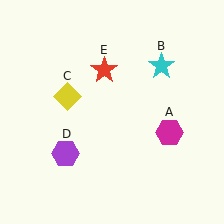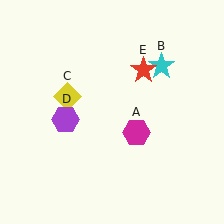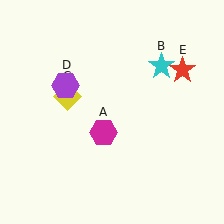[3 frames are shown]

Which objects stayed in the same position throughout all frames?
Cyan star (object B) and yellow diamond (object C) remained stationary.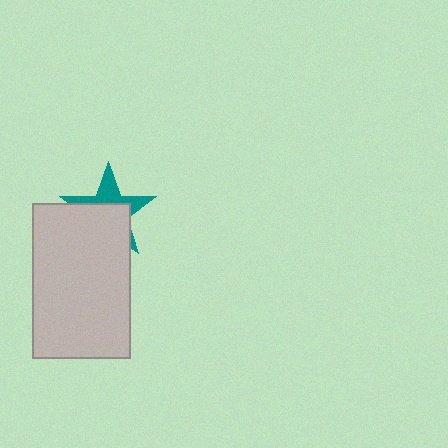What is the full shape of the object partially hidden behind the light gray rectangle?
The partially hidden object is a teal star.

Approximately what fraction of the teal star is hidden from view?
Roughly 58% of the teal star is hidden behind the light gray rectangle.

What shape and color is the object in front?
The object in front is a light gray rectangle.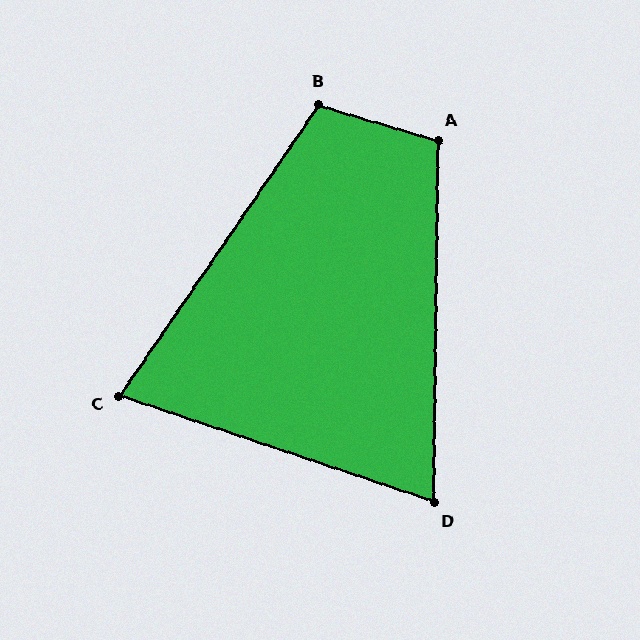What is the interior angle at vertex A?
Approximately 106 degrees (obtuse).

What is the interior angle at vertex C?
Approximately 74 degrees (acute).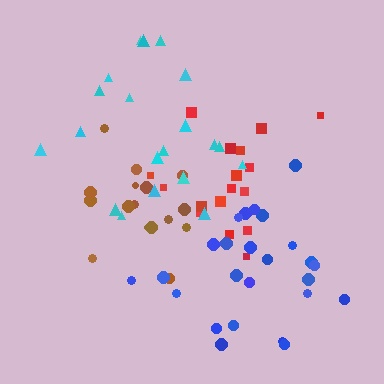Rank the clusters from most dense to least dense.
brown, red, blue, cyan.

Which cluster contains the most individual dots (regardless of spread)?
Blue (25).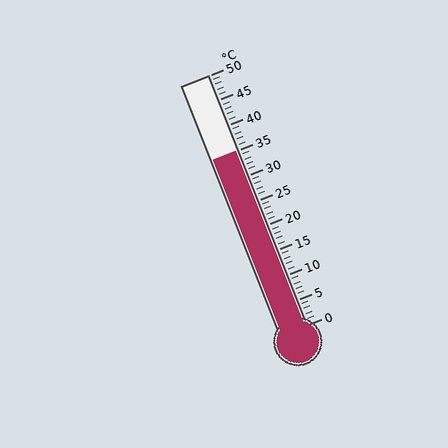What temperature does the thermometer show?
The thermometer shows approximately 35°C.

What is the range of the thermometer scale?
The thermometer scale ranges from 0°C to 50°C.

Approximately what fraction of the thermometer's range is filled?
The thermometer is filled to approximately 70% of its range.